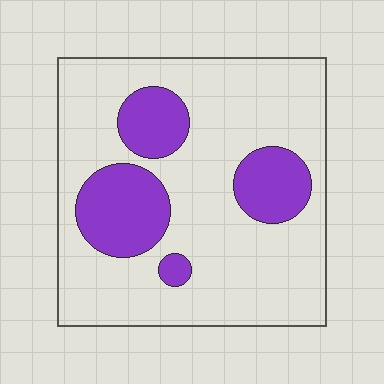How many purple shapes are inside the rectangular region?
4.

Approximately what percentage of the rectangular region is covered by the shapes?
Approximately 25%.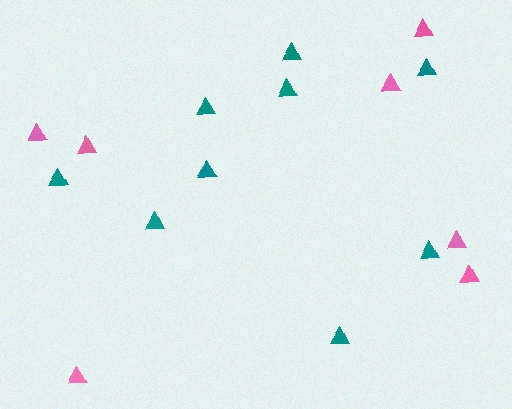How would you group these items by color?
There are 2 groups: one group of teal triangles (9) and one group of pink triangles (7).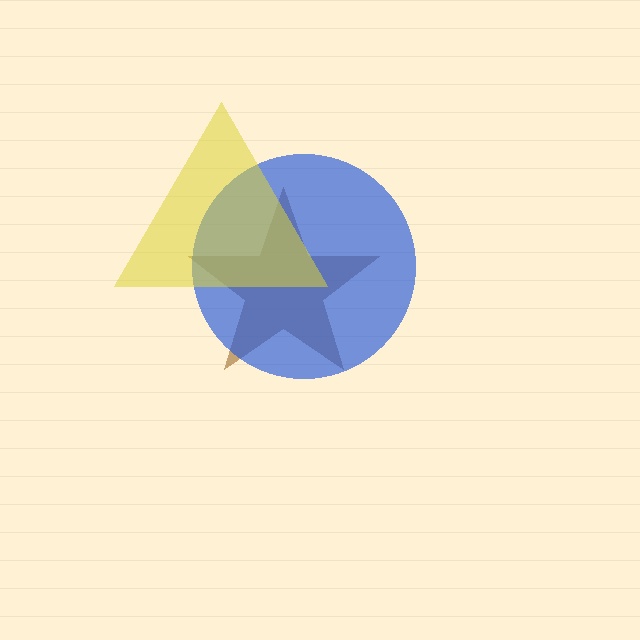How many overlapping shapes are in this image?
There are 3 overlapping shapes in the image.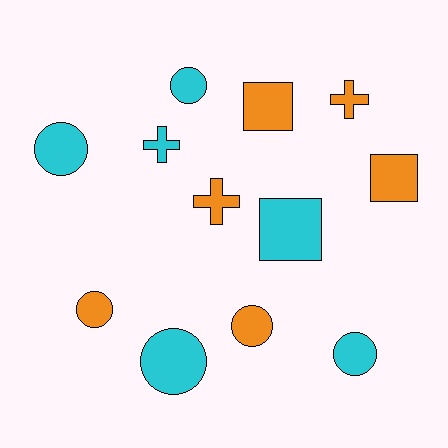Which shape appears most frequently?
Circle, with 6 objects.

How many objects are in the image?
There are 12 objects.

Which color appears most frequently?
Orange, with 6 objects.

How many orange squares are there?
There are 2 orange squares.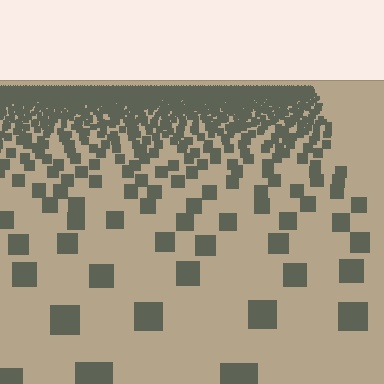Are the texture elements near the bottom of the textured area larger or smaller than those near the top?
Larger. Near the bottom, elements are closer to the viewer and appear at a bigger on-screen size.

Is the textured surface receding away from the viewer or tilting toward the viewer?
The surface is receding away from the viewer. Texture elements get smaller and denser toward the top.